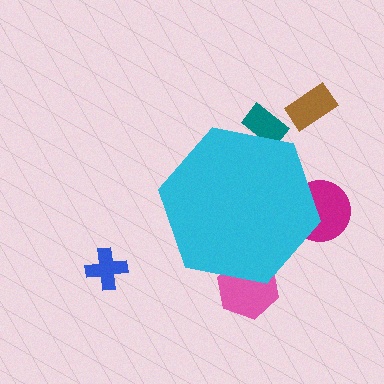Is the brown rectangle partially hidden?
No, the brown rectangle is fully visible.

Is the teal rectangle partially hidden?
Yes, the teal rectangle is partially hidden behind the cyan hexagon.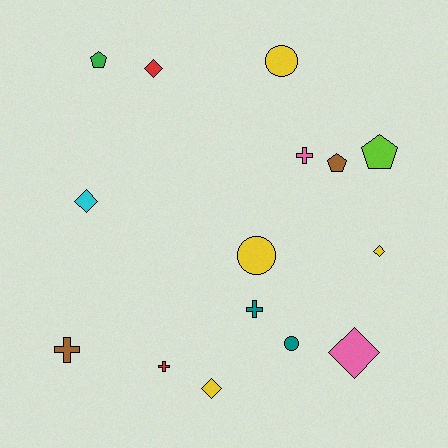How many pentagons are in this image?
There are 3 pentagons.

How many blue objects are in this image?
There are no blue objects.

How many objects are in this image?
There are 15 objects.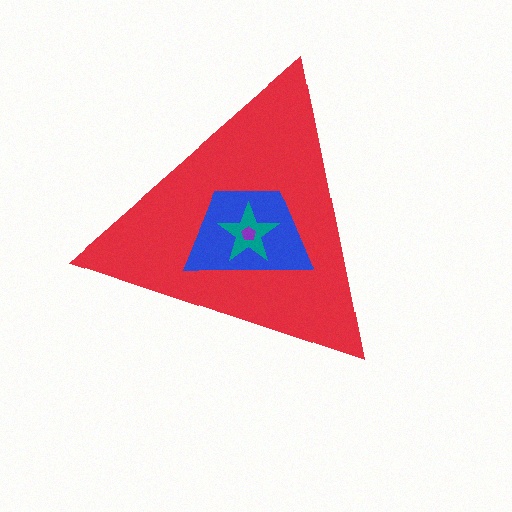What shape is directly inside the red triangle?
The blue trapezoid.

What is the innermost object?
The purple pentagon.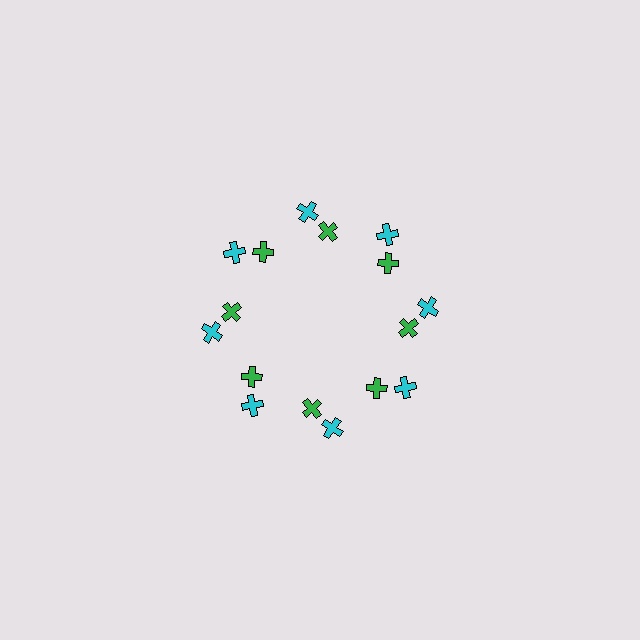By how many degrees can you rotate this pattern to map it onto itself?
The pattern maps onto itself every 45 degrees of rotation.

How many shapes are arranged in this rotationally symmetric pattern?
There are 16 shapes, arranged in 8 groups of 2.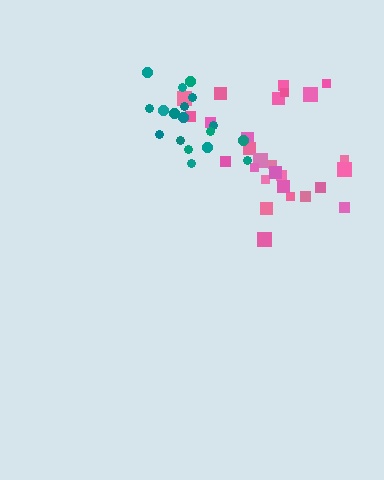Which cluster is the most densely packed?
Teal.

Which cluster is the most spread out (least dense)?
Pink.